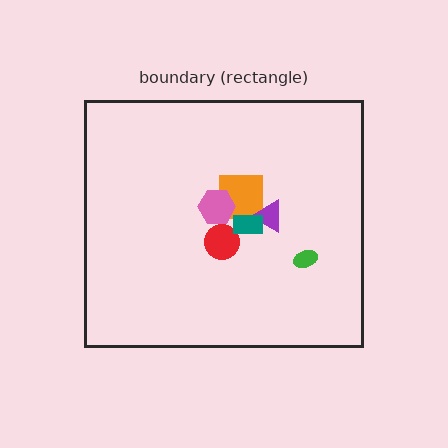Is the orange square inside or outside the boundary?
Inside.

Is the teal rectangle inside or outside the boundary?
Inside.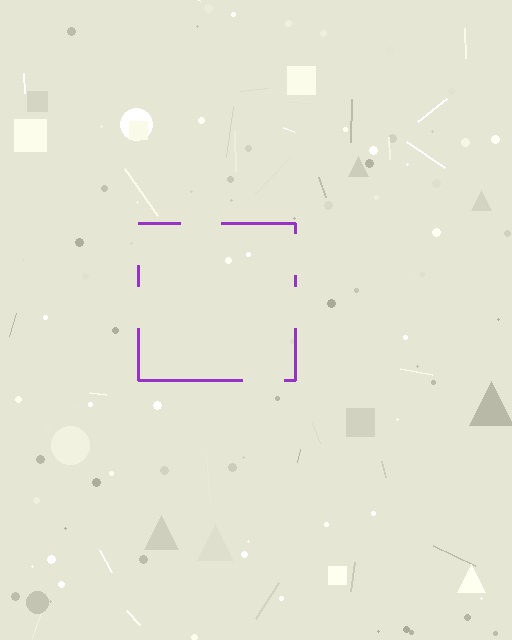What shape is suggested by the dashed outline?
The dashed outline suggests a square.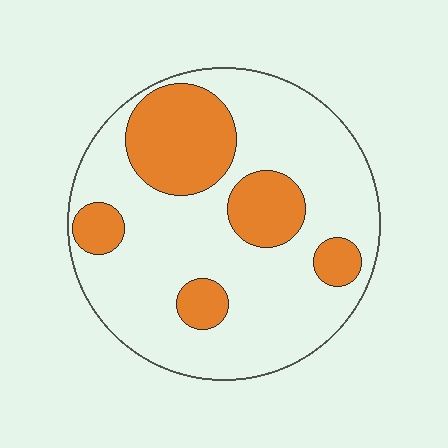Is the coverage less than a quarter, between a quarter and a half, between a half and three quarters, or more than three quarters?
Between a quarter and a half.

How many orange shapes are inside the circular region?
5.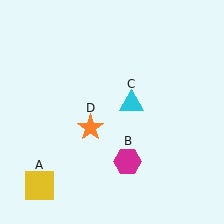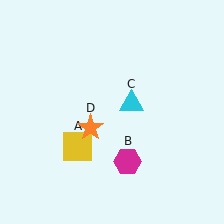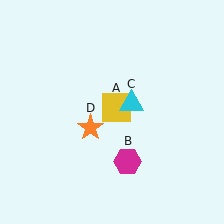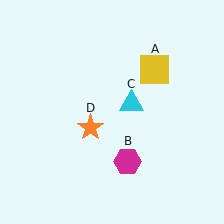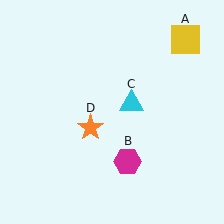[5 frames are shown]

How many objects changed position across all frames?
1 object changed position: yellow square (object A).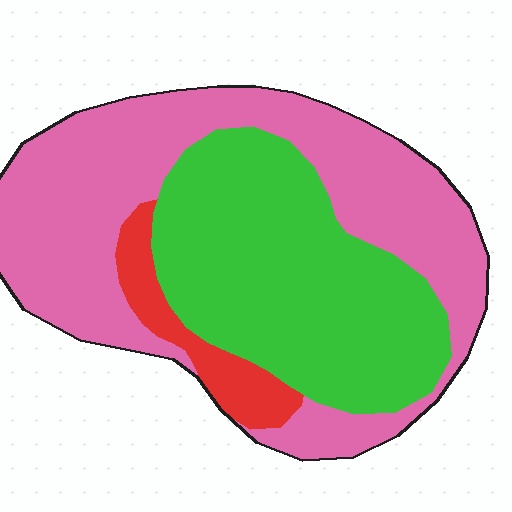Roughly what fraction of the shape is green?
Green covers 41% of the shape.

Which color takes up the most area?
Pink, at roughly 50%.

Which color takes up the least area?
Red, at roughly 10%.